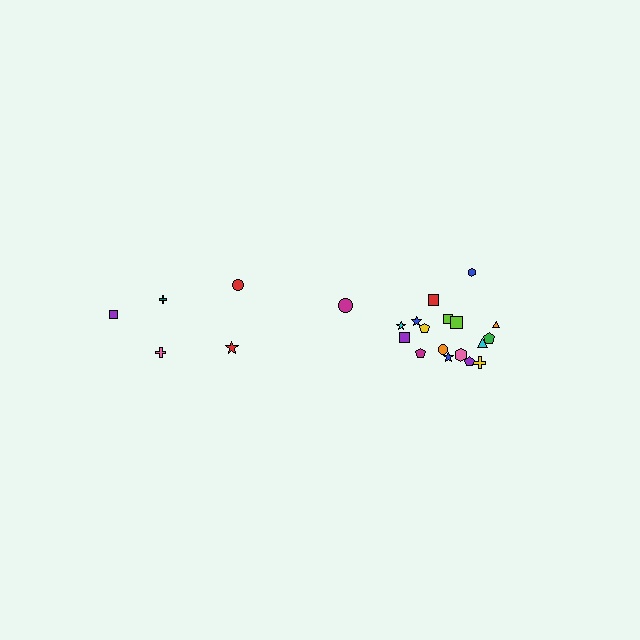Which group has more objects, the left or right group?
The right group.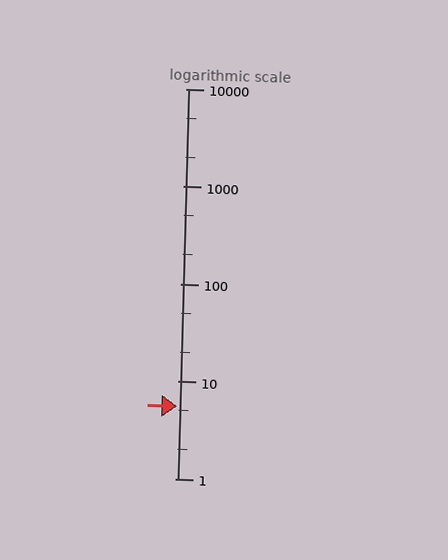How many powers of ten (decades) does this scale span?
The scale spans 4 decades, from 1 to 10000.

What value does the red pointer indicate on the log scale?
The pointer indicates approximately 5.6.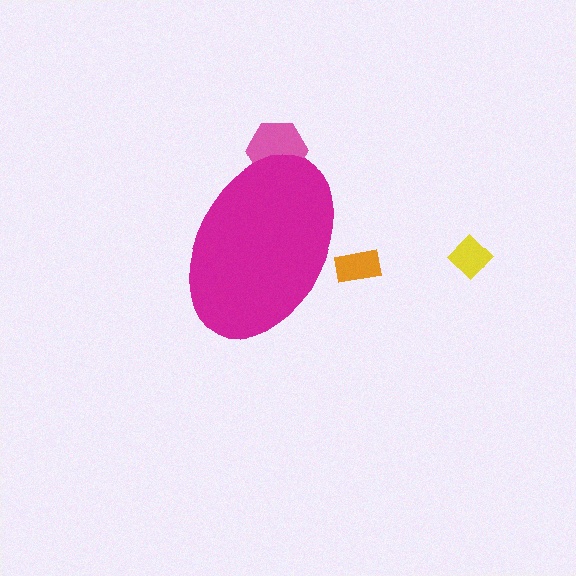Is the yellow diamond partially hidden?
No, the yellow diamond is fully visible.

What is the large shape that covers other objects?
A magenta ellipse.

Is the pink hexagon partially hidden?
Yes, the pink hexagon is partially hidden behind the magenta ellipse.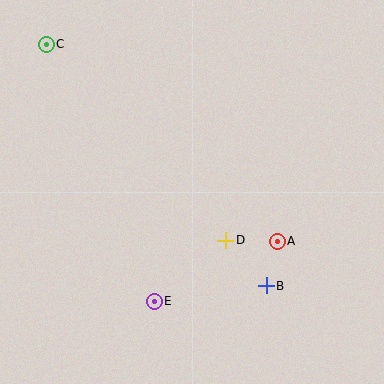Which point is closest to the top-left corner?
Point C is closest to the top-left corner.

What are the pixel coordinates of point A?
Point A is at (277, 241).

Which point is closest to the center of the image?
Point D at (226, 240) is closest to the center.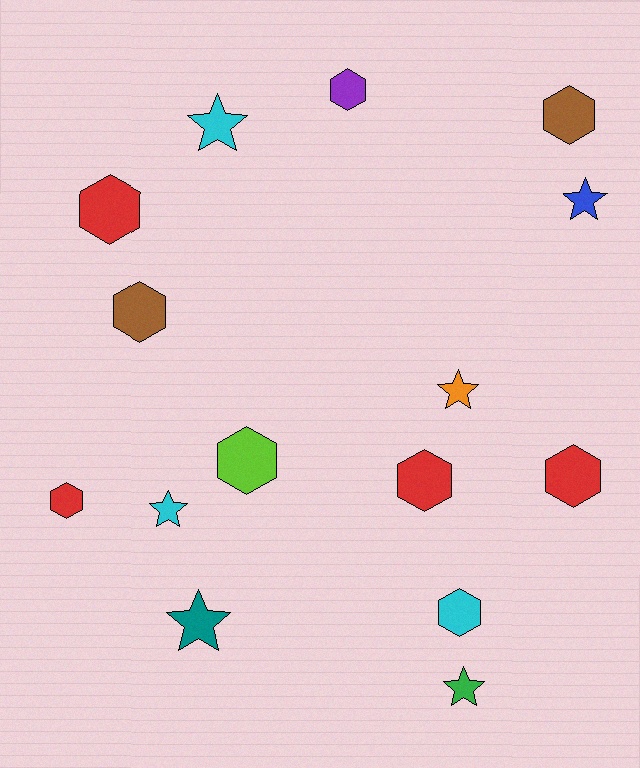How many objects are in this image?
There are 15 objects.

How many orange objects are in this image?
There is 1 orange object.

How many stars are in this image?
There are 6 stars.